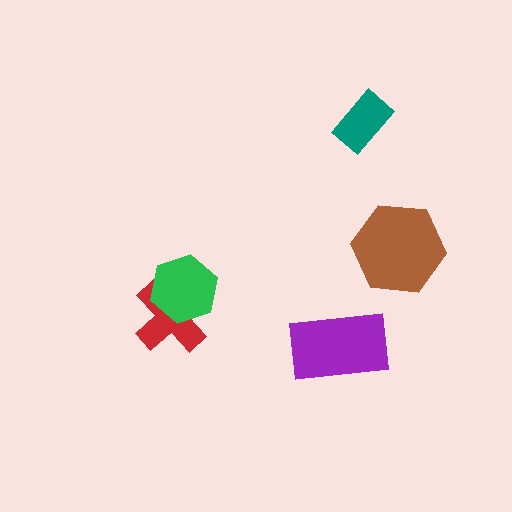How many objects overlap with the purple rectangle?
0 objects overlap with the purple rectangle.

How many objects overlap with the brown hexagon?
0 objects overlap with the brown hexagon.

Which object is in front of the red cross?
The green hexagon is in front of the red cross.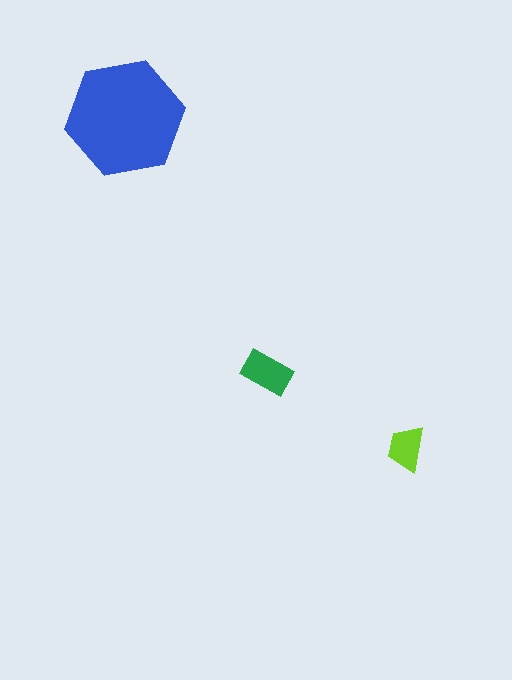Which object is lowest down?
The lime trapezoid is bottommost.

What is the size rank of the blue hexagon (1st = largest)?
1st.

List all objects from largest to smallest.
The blue hexagon, the green rectangle, the lime trapezoid.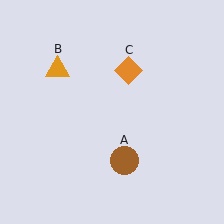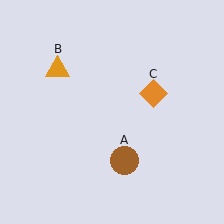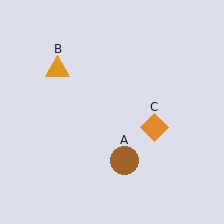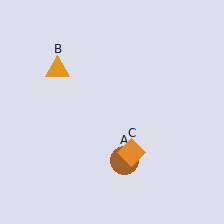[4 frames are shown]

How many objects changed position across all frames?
1 object changed position: orange diamond (object C).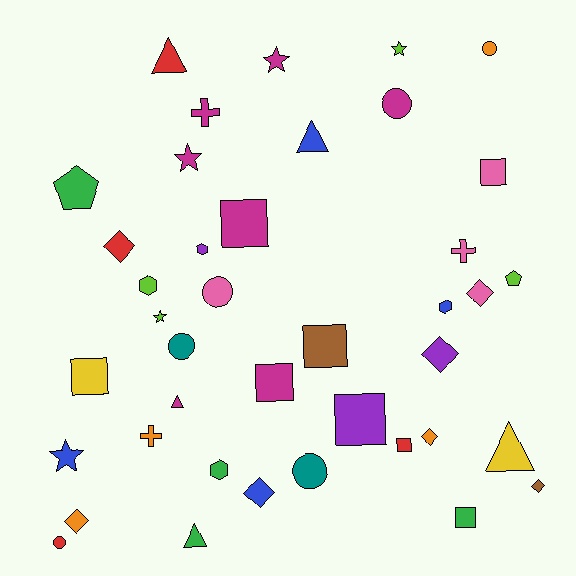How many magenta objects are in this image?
There are 7 magenta objects.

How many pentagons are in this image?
There are 2 pentagons.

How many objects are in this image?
There are 40 objects.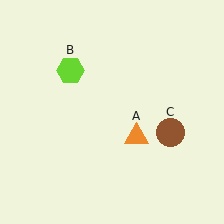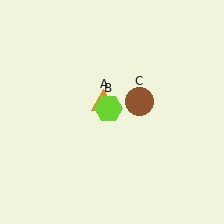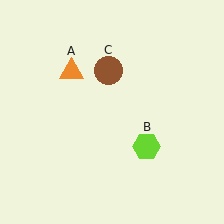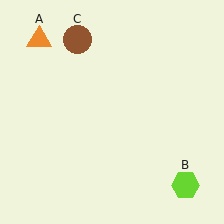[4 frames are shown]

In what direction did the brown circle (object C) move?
The brown circle (object C) moved up and to the left.